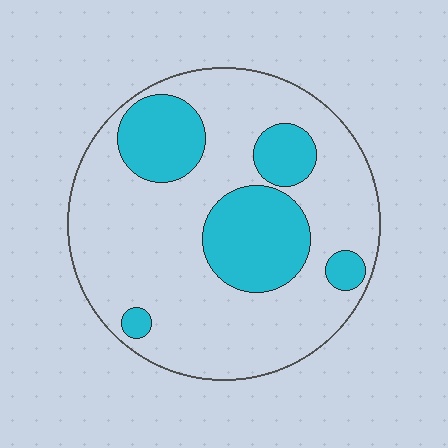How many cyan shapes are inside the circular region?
5.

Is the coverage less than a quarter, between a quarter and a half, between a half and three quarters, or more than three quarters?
Between a quarter and a half.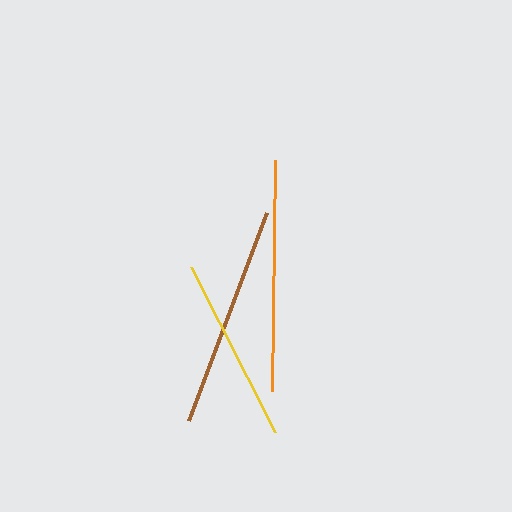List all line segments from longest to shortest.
From longest to shortest: orange, brown, yellow.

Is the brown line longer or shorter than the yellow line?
The brown line is longer than the yellow line.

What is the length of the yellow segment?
The yellow segment is approximately 185 pixels long.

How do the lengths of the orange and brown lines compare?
The orange and brown lines are approximately the same length.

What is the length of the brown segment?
The brown segment is approximately 222 pixels long.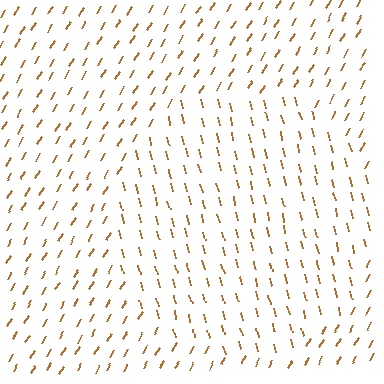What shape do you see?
I see a circle.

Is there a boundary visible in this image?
Yes, there is a texture boundary formed by a change in line orientation.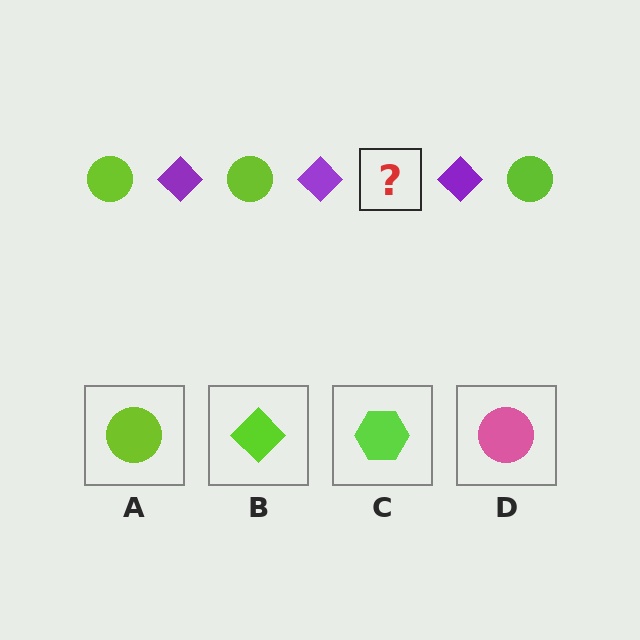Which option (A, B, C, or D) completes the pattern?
A.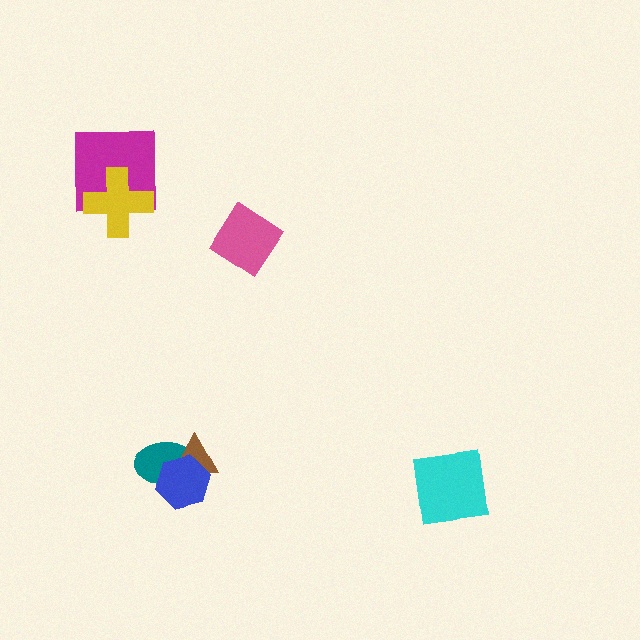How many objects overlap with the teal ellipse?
2 objects overlap with the teal ellipse.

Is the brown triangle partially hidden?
Yes, it is partially covered by another shape.